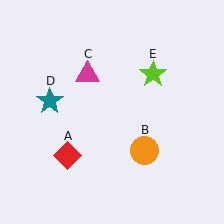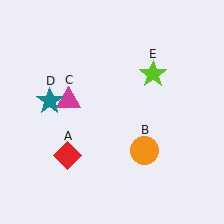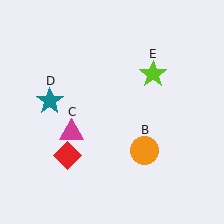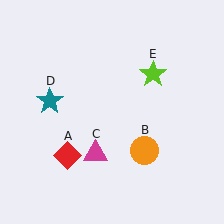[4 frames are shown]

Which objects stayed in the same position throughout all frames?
Red diamond (object A) and orange circle (object B) and teal star (object D) and lime star (object E) remained stationary.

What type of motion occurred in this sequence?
The magenta triangle (object C) rotated counterclockwise around the center of the scene.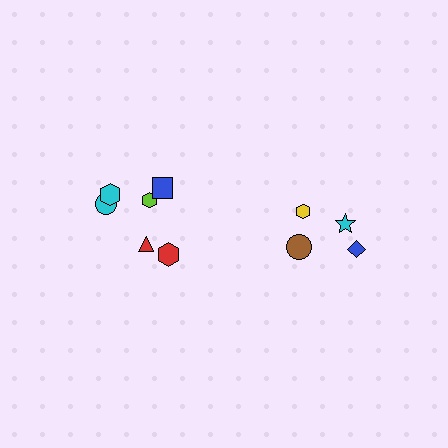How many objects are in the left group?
There are 6 objects.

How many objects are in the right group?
There are 4 objects.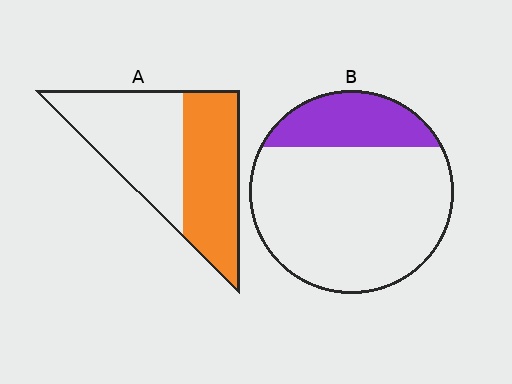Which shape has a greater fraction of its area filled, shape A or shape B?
Shape A.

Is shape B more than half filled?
No.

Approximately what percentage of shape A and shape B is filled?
A is approximately 50% and B is approximately 25%.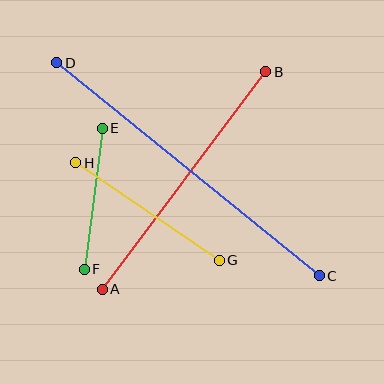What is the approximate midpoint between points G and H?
The midpoint is at approximately (147, 211) pixels.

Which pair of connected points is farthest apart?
Points C and D are farthest apart.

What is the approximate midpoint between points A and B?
The midpoint is at approximately (184, 181) pixels.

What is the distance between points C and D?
The distance is approximately 338 pixels.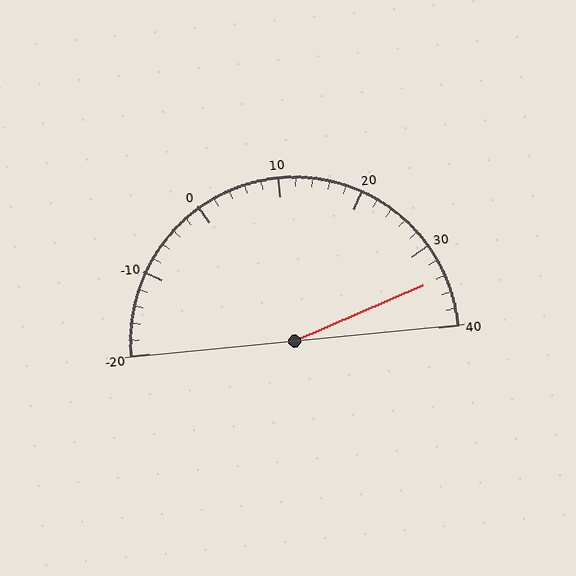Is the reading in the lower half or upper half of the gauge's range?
The reading is in the upper half of the range (-20 to 40).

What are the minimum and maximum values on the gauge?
The gauge ranges from -20 to 40.